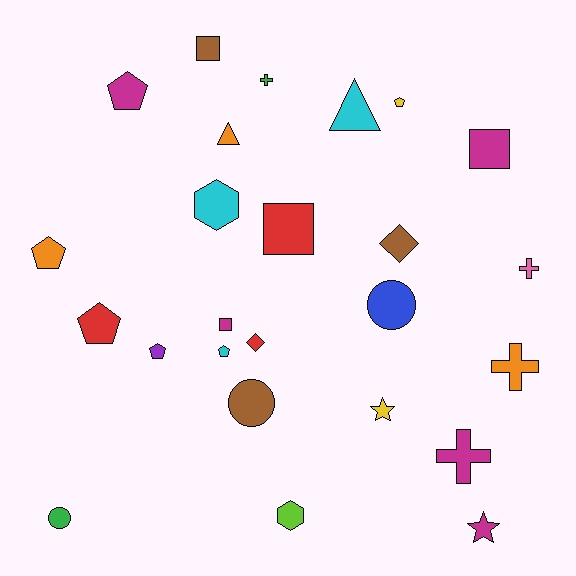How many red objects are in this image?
There are 3 red objects.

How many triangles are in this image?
There are 2 triangles.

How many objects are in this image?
There are 25 objects.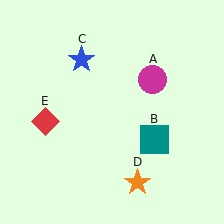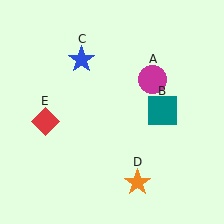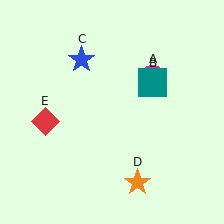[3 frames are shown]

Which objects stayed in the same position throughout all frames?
Magenta circle (object A) and blue star (object C) and orange star (object D) and red diamond (object E) remained stationary.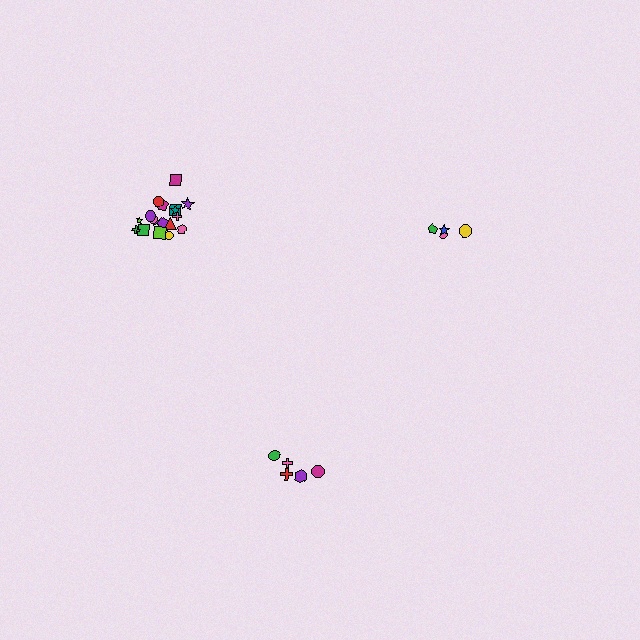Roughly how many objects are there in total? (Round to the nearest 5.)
Roughly 25 objects in total.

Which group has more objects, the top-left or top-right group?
The top-left group.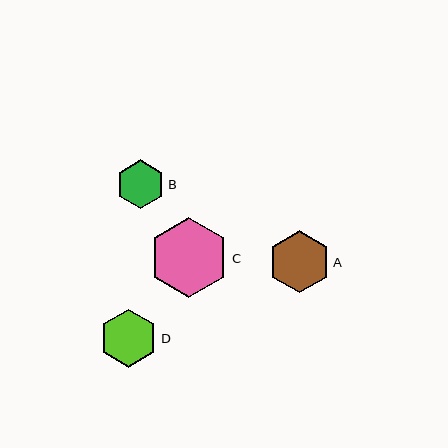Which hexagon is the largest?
Hexagon C is the largest with a size of approximately 80 pixels.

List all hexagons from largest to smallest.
From largest to smallest: C, A, D, B.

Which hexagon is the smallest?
Hexagon B is the smallest with a size of approximately 49 pixels.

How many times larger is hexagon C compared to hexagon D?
Hexagon C is approximately 1.4 times the size of hexagon D.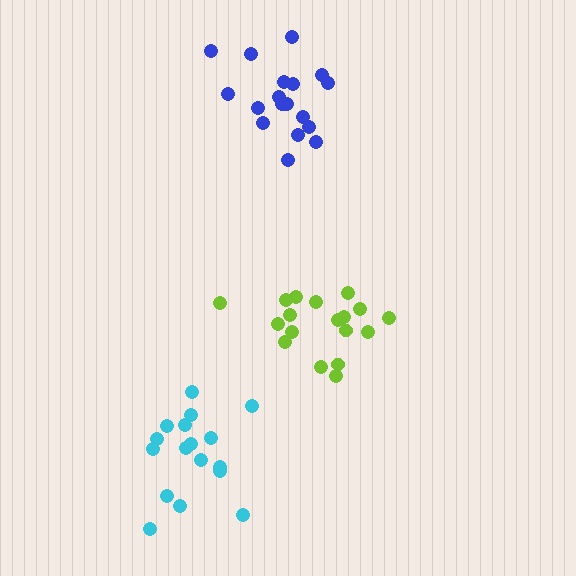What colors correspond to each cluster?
The clusters are colored: cyan, blue, lime.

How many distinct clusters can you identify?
There are 3 distinct clusters.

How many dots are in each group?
Group 1: 17 dots, Group 2: 19 dots, Group 3: 18 dots (54 total).